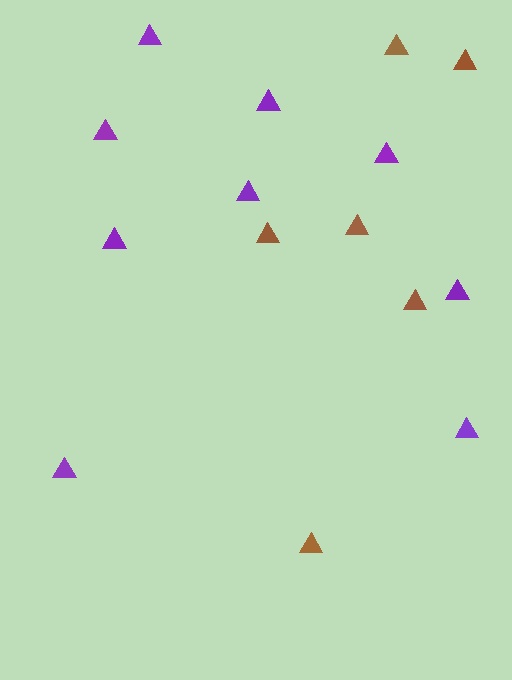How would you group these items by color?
There are 2 groups: one group of purple triangles (9) and one group of brown triangles (6).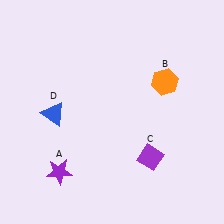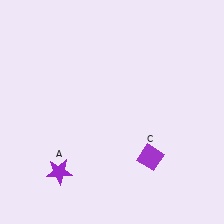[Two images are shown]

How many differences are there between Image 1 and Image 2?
There are 2 differences between the two images.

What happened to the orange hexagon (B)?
The orange hexagon (B) was removed in Image 2. It was in the top-right area of Image 1.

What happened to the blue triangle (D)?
The blue triangle (D) was removed in Image 2. It was in the bottom-left area of Image 1.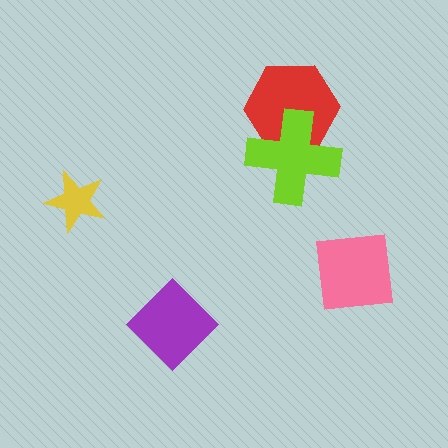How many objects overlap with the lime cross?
1 object overlaps with the lime cross.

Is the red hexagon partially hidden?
Yes, it is partially covered by another shape.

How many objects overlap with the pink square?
0 objects overlap with the pink square.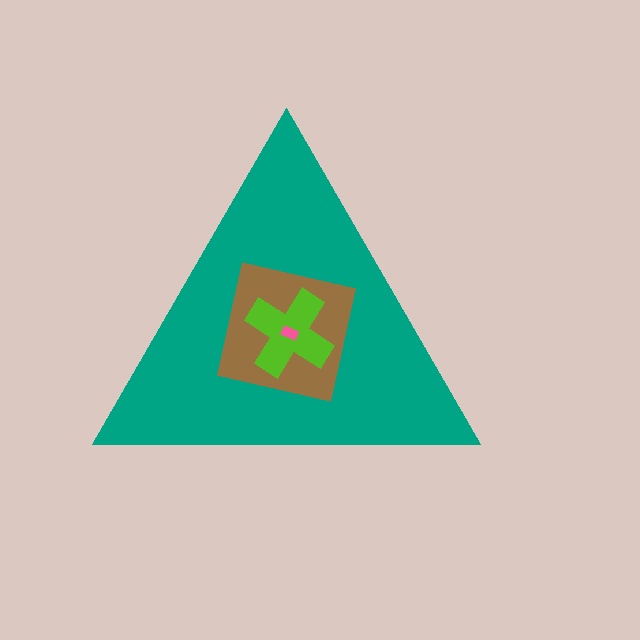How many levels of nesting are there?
4.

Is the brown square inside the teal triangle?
Yes.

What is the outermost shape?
The teal triangle.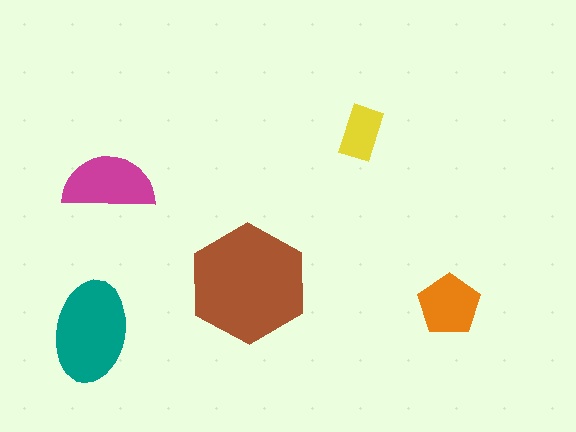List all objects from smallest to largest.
The yellow rectangle, the orange pentagon, the magenta semicircle, the teal ellipse, the brown hexagon.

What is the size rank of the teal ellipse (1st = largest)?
2nd.